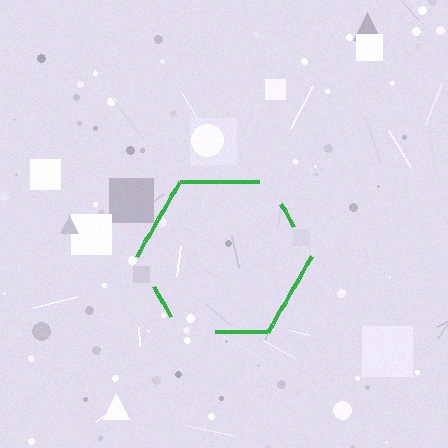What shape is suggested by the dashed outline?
The dashed outline suggests a hexagon.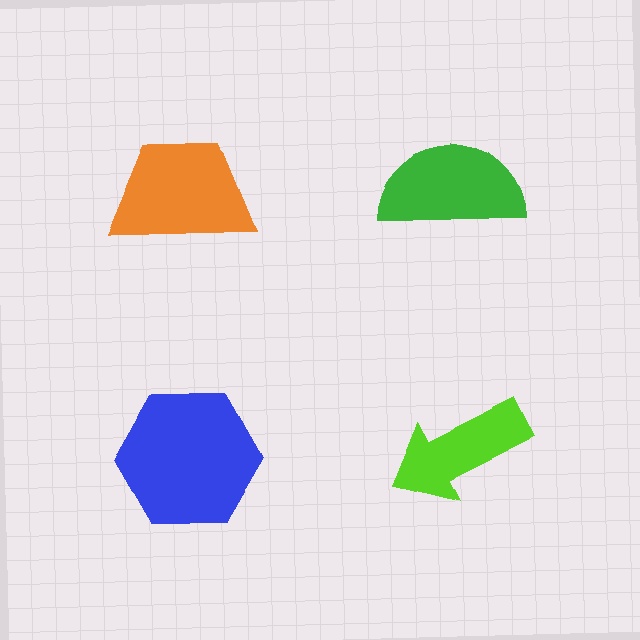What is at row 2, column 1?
A blue hexagon.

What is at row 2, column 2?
A lime arrow.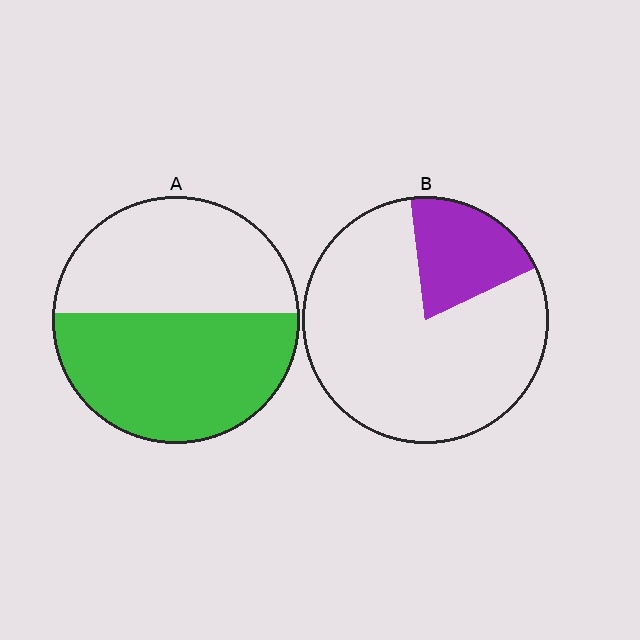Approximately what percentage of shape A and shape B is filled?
A is approximately 55% and B is approximately 20%.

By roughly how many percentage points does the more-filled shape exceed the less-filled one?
By roughly 35 percentage points (A over B).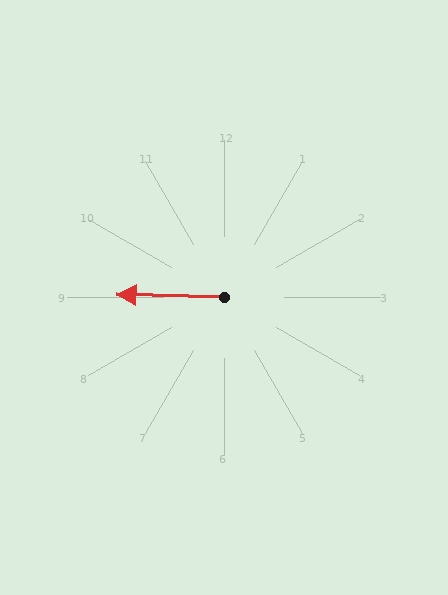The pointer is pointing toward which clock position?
Roughly 9 o'clock.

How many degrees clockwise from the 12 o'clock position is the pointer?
Approximately 271 degrees.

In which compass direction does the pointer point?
West.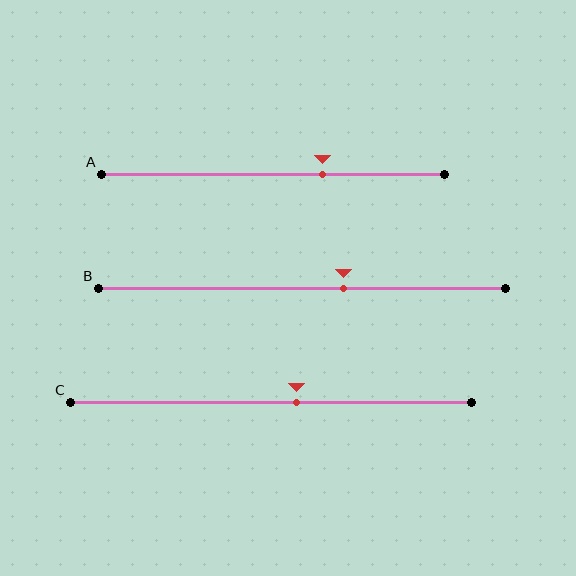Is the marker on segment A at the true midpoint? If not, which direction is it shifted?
No, the marker on segment A is shifted to the right by about 14% of the segment length.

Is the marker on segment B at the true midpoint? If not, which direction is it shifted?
No, the marker on segment B is shifted to the right by about 10% of the segment length.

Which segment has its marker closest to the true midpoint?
Segment C has its marker closest to the true midpoint.